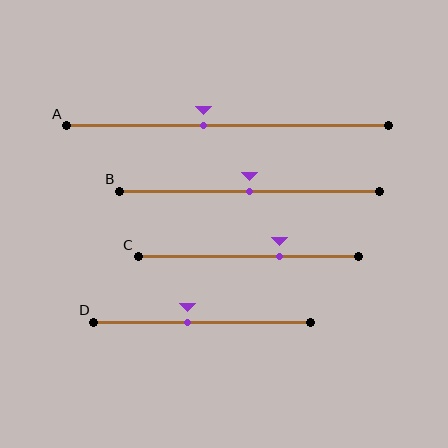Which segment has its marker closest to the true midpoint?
Segment B has its marker closest to the true midpoint.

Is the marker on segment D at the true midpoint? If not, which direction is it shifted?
No, the marker on segment D is shifted to the left by about 7% of the segment length.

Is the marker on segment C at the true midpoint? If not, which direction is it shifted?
No, the marker on segment C is shifted to the right by about 14% of the segment length.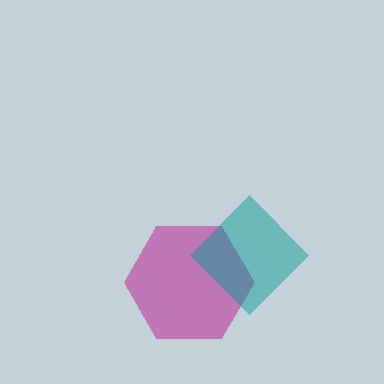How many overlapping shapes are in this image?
There are 2 overlapping shapes in the image.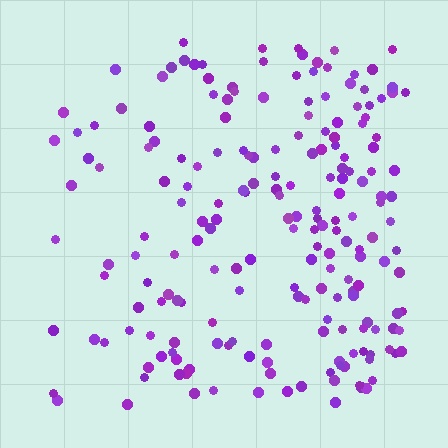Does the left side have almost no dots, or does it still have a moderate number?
Still a moderate number, just noticeably fewer than the right.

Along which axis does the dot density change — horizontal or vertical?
Horizontal.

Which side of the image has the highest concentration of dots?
The right.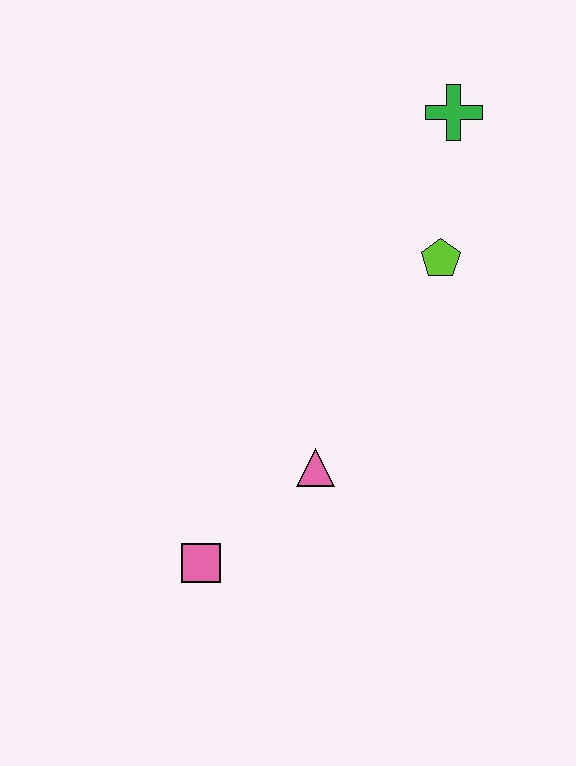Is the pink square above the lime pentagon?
No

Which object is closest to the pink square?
The pink triangle is closest to the pink square.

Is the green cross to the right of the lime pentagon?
Yes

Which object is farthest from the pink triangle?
The green cross is farthest from the pink triangle.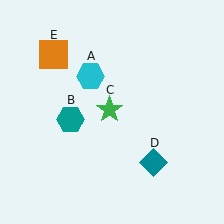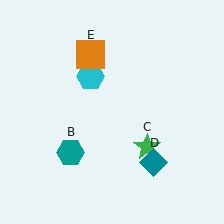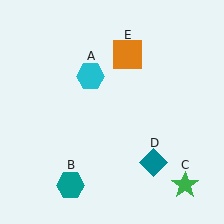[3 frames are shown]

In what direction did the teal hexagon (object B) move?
The teal hexagon (object B) moved down.